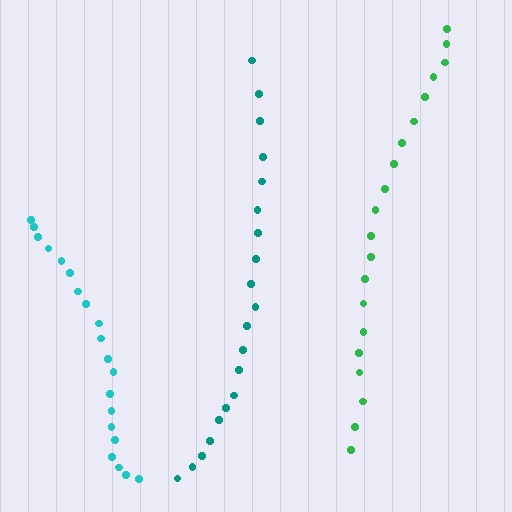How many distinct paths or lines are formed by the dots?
There are 3 distinct paths.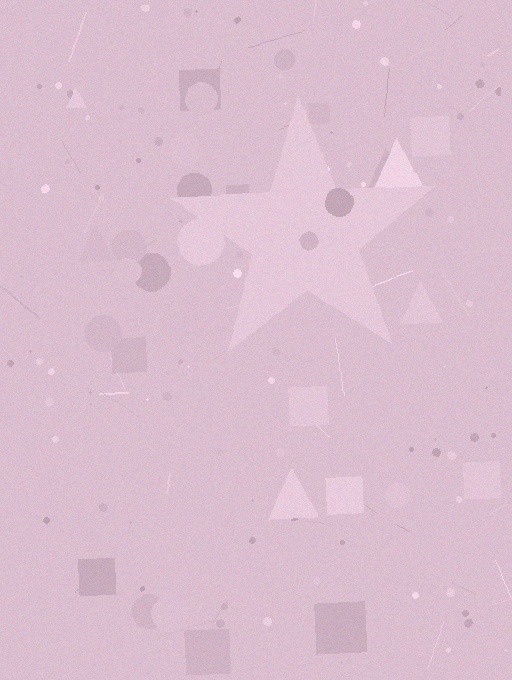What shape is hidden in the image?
A star is hidden in the image.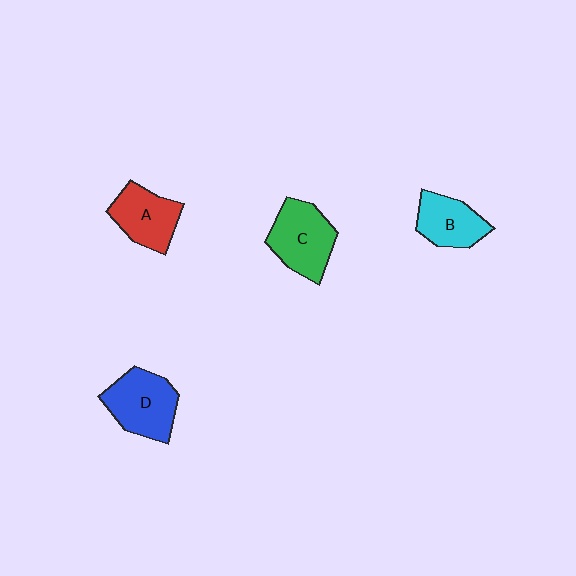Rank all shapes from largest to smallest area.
From largest to smallest: D (blue), C (green), A (red), B (cyan).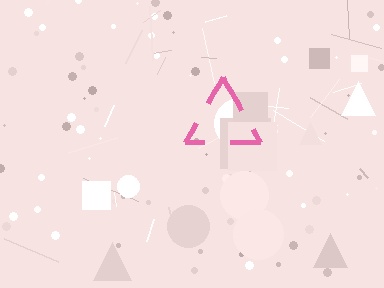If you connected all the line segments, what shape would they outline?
They would outline a triangle.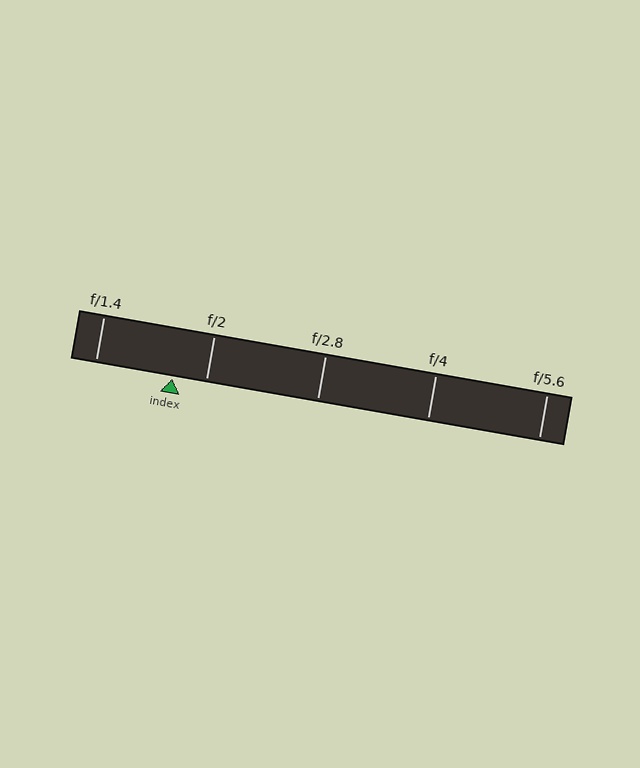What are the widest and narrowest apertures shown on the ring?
The widest aperture shown is f/1.4 and the narrowest is f/5.6.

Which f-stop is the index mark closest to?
The index mark is closest to f/2.